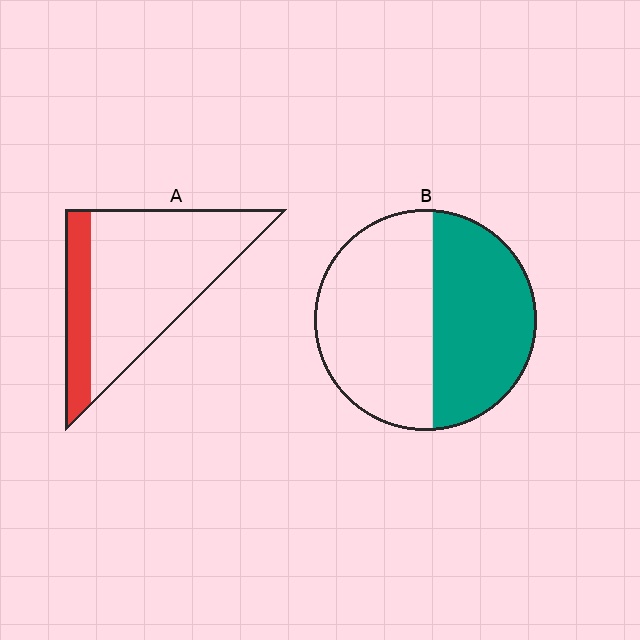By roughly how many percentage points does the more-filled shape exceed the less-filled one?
By roughly 25 percentage points (B over A).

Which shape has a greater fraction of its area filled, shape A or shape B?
Shape B.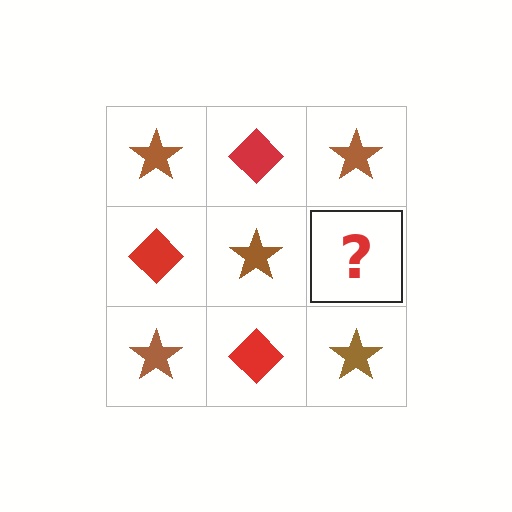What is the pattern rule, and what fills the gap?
The rule is that it alternates brown star and red diamond in a checkerboard pattern. The gap should be filled with a red diamond.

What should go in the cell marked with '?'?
The missing cell should contain a red diamond.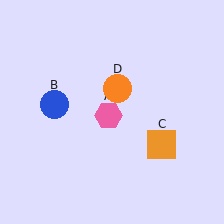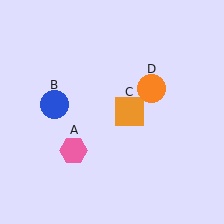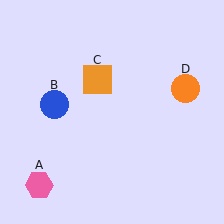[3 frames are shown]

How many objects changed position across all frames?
3 objects changed position: pink hexagon (object A), orange square (object C), orange circle (object D).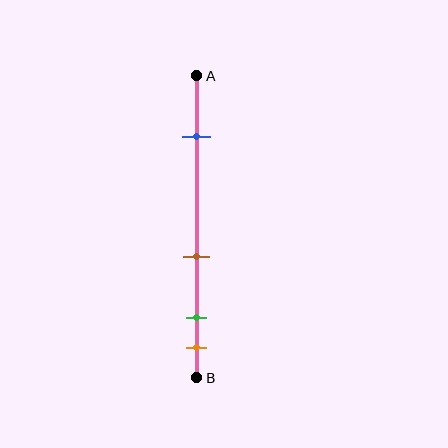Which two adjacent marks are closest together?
The green and orange marks are the closest adjacent pair.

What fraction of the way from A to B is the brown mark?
The brown mark is approximately 60% (0.6) of the way from A to B.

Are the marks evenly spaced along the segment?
No, the marks are not evenly spaced.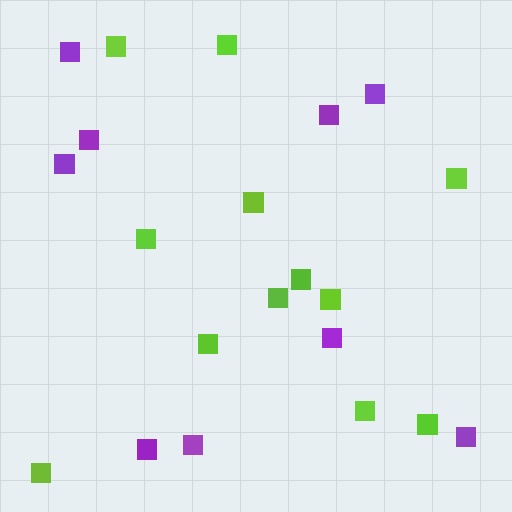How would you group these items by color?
There are 2 groups: one group of purple squares (9) and one group of lime squares (12).